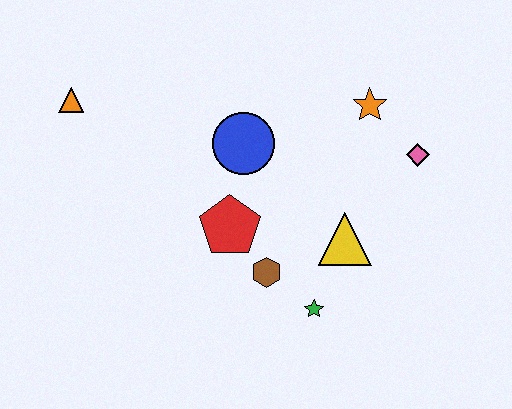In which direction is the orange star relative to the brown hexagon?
The orange star is above the brown hexagon.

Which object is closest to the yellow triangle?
The green star is closest to the yellow triangle.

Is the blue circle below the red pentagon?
No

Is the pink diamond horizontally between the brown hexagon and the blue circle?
No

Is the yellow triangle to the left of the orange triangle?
No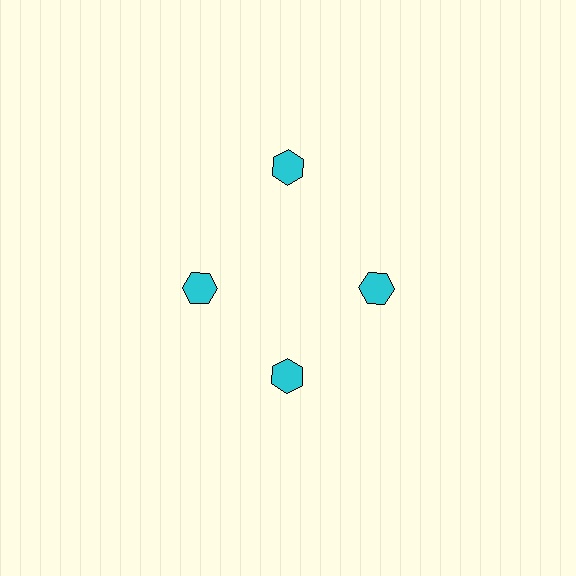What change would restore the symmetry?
The symmetry would be restored by moving it inward, back onto the ring so that all 4 hexagons sit at equal angles and equal distance from the center.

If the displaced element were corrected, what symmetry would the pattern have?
It would have 4-fold rotational symmetry — the pattern would map onto itself every 90 degrees.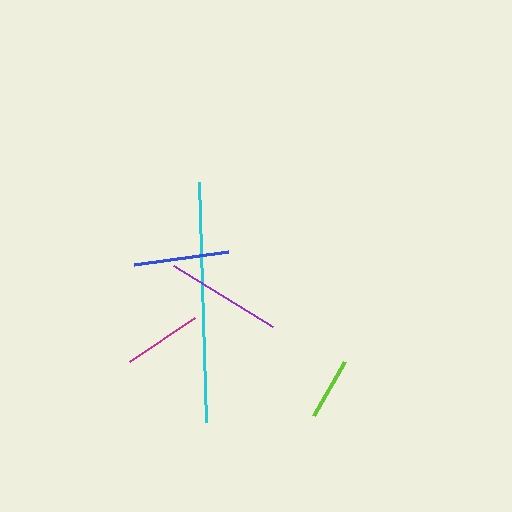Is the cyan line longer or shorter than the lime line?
The cyan line is longer than the lime line.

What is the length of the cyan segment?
The cyan segment is approximately 240 pixels long.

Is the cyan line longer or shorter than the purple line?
The cyan line is longer than the purple line.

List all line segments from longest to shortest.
From longest to shortest: cyan, purple, blue, magenta, lime.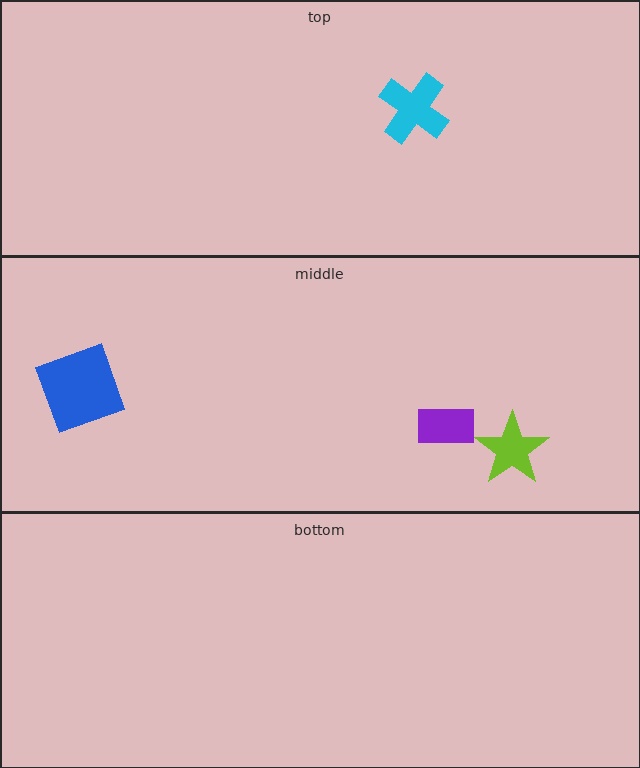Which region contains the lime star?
The middle region.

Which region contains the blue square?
The middle region.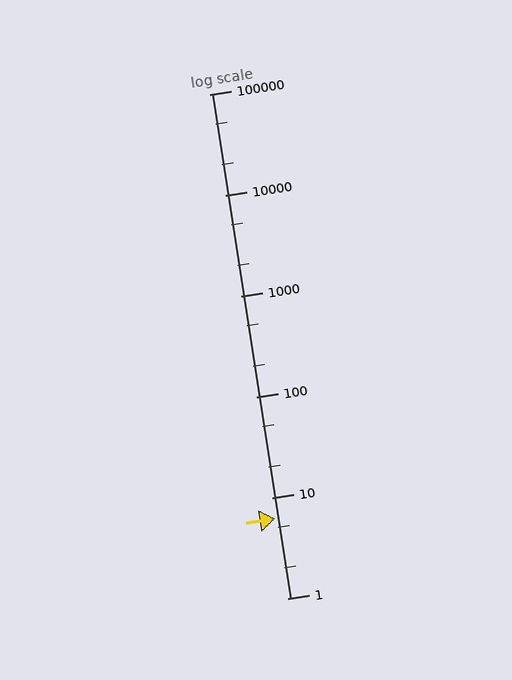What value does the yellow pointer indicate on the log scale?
The pointer indicates approximately 6.1.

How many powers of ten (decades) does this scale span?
The scale spans 5 decades, from 1 to 100000.